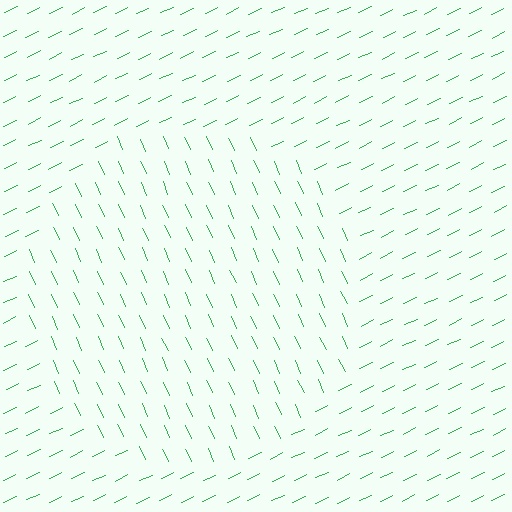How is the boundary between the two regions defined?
The boundary is defined purely by a change in line orientation (approximately 88 degrees difference). All lines are the same color and thickness.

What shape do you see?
I see a circle.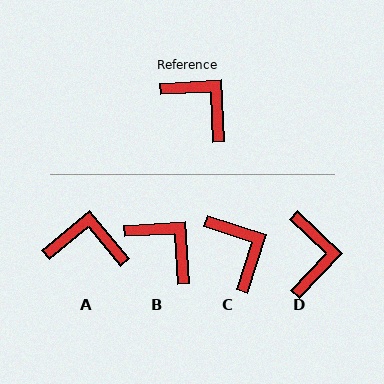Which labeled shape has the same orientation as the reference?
B.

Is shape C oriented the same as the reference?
No, it is off by about 21 degrees.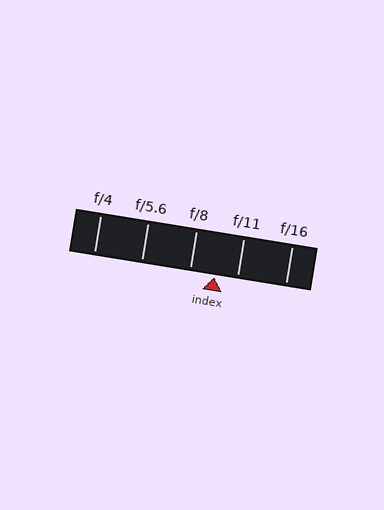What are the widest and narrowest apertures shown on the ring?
The widest aperture shown is f/4 and the narrowest is f/16.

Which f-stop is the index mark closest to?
The index mark is closest to f/11.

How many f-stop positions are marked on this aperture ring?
There are 5 f-stop positions marked.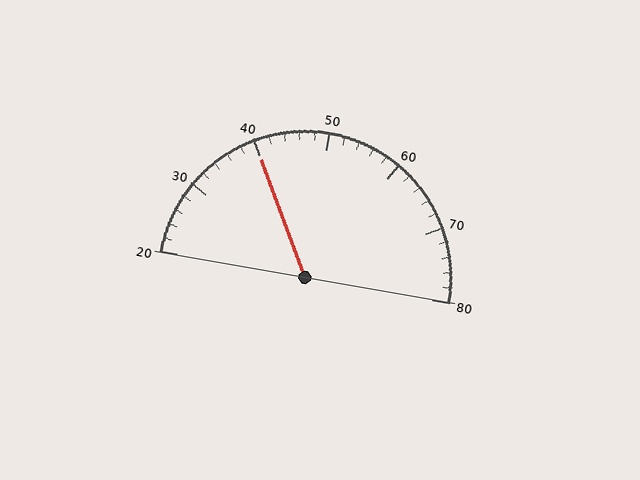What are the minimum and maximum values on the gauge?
The gauge ranges from 20 to 80.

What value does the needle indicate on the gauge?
The needle indicates approximately 40.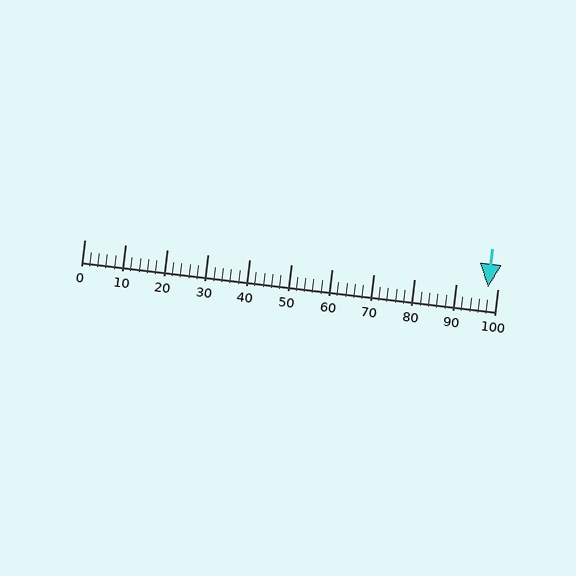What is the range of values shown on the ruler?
The ruler shows values from 0 to 100.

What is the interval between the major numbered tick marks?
The major tick marks are spaced 10 units apart.